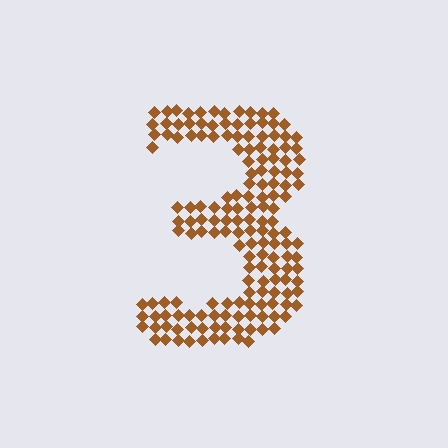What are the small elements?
The small elements are diamonds.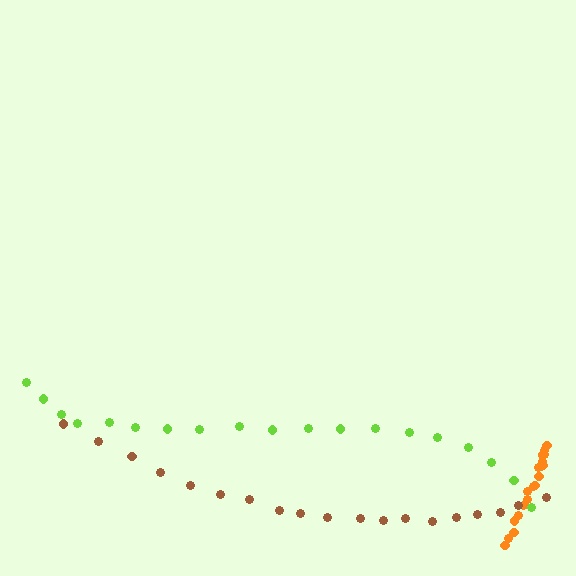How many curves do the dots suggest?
There are 3 distinct paths.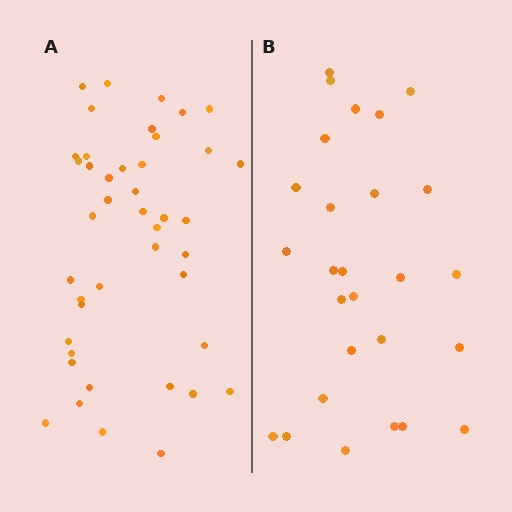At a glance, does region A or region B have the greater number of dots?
Region A (the left region) has more dots.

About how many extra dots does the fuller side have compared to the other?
Region A has approximately 15 more dots than region B.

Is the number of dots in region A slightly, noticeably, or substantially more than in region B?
Region A has substantially more. The ratio is roughly 1.6 to 1.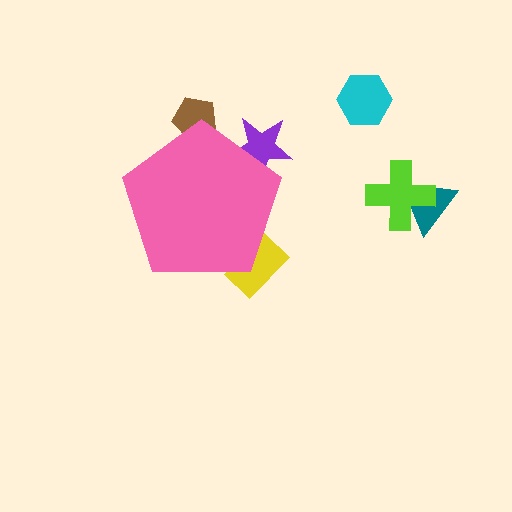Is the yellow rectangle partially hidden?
Yes, the yellow rectangle is partially hidden behind the pink pentagon.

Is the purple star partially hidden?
Yes, the purple star is partially hidden behind the pink pentagon.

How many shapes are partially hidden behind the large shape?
3 shapes are partially hidden.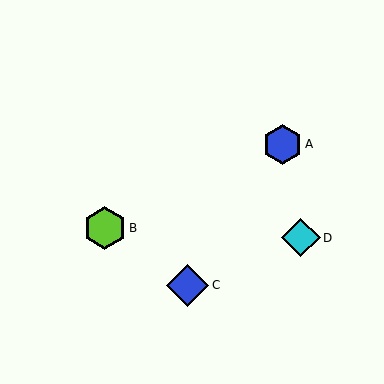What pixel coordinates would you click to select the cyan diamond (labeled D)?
Click at (301, 238) to select the cyan diamond D.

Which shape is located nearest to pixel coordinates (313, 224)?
The cyan diamond (labeled D) at (301, 238) is nearest to that location.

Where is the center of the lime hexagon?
The center of the lime hexagon is at (105, 228).